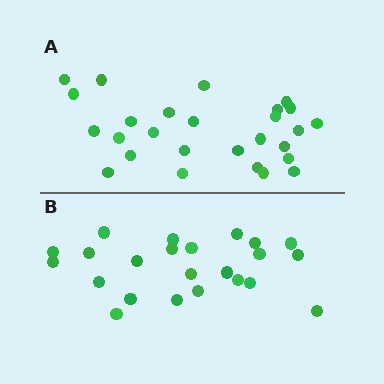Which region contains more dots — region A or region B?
Region A (the top region) has more dots.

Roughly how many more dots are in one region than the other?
Region A has about 4 more dots than region B.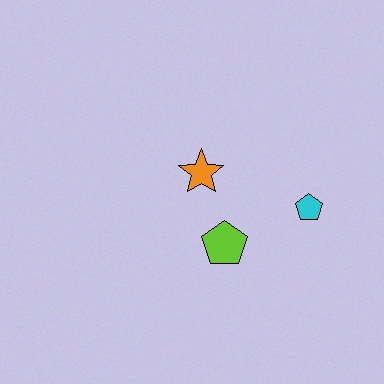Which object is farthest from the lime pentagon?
The cyan pentagon is farthest from the lime pentagon.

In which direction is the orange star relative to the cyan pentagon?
The orange star is to the left of the cyan pentagon.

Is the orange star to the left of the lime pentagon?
Yes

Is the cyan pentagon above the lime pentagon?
Yes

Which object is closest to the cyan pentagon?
The lime pentagon is closest to the cyan pentagon.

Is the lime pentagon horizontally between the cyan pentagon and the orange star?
Yes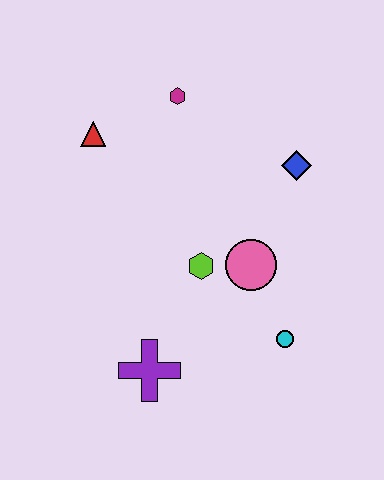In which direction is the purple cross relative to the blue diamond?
The purple cross is below the blue diamond.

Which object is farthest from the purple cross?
The magenta hexagon is farthest from the purple cross.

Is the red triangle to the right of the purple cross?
No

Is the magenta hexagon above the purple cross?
Yes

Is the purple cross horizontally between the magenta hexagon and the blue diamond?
No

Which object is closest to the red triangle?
The magenta hexagon is closest to the red triangle.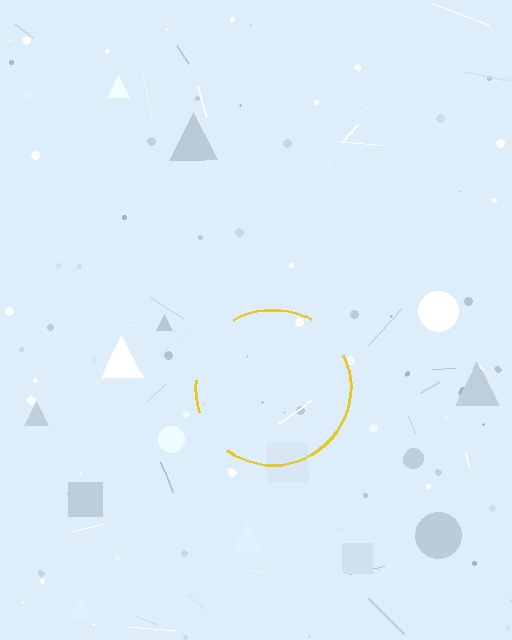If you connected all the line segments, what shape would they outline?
They would outline a circle.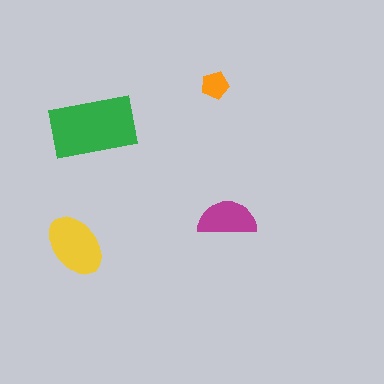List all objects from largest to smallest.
The green rectangle, the yellow ellipse, the magenta semicircle, the orange pentagon.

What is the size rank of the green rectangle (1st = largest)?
1st.